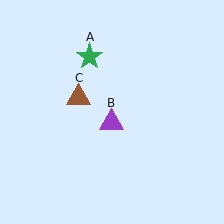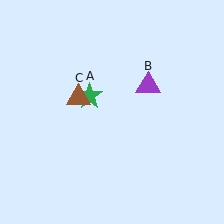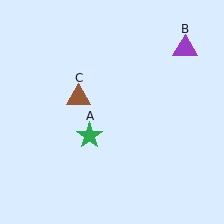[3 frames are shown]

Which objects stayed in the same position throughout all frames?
Brown triangle (object C) remained stationary.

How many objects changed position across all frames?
2 objects changed position: green star (object A), purple triangle (object B).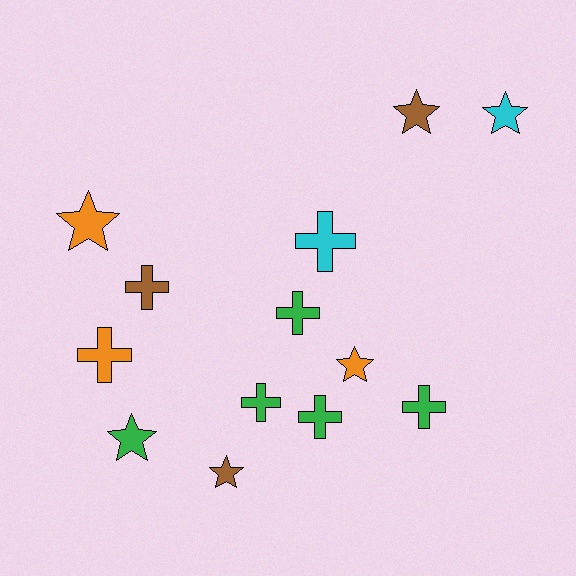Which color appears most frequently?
Green, with 5 objects.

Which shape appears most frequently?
Cross, with 7 objects.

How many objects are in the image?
There are 13 objects.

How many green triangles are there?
There are no green triangles.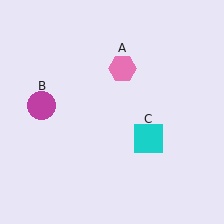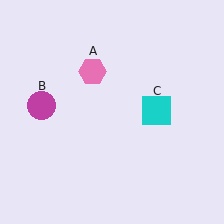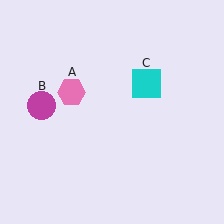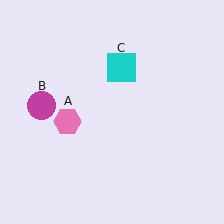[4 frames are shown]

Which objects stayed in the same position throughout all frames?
Magenta circle (object B) remained stationary.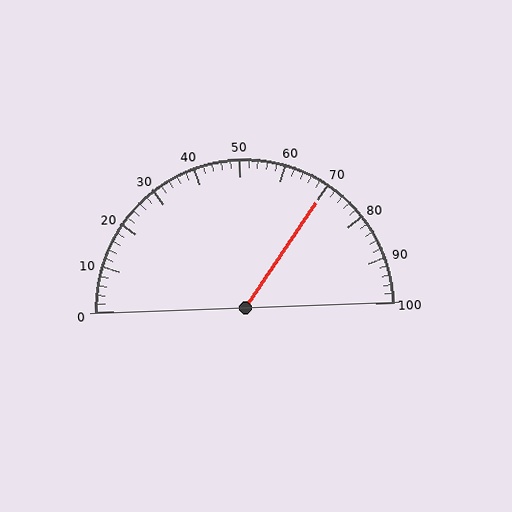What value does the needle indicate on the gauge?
The needle indicates approximately 70.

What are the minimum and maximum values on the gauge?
The gauge ranges from 0 to 100.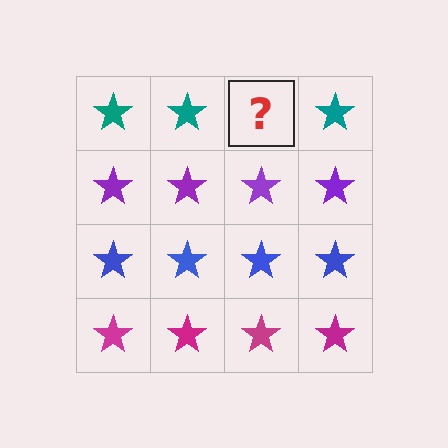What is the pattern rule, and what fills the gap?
The rule is that each row has a consistent color. The gap should be filled with a teal star.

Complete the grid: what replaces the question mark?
The question mark should be replaced with a teal star.